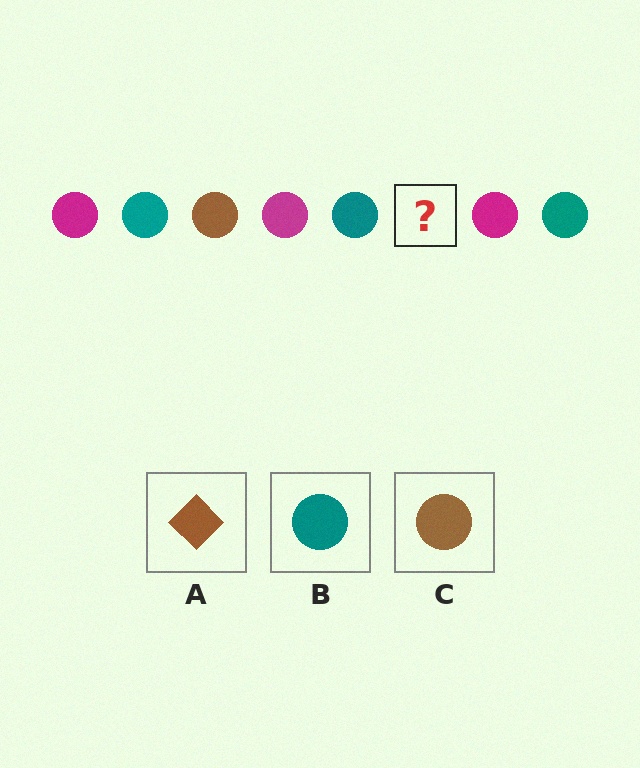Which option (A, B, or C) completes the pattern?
C.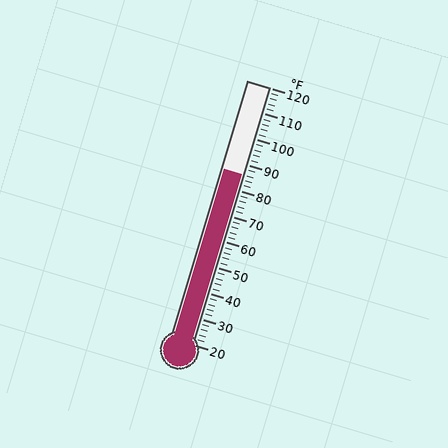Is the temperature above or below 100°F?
The temperature is below 100°F.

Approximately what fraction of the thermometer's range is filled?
The thermometer is filled to approximately 65% of its range.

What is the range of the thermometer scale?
The thermometer scale ranges from 20°F to 120°F.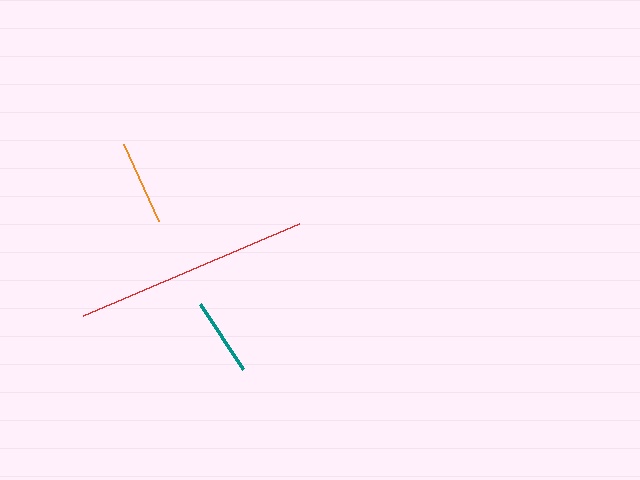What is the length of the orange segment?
The orange segment is approximately 84 pixels long.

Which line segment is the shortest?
The teal line is the shortest at approximately 78 pixels.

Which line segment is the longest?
The red line is the longest at approximately 235 pixels.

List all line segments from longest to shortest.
From longest to shortest: red, orange, teal.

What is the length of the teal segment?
The teal segment is approximately 78 pixels long.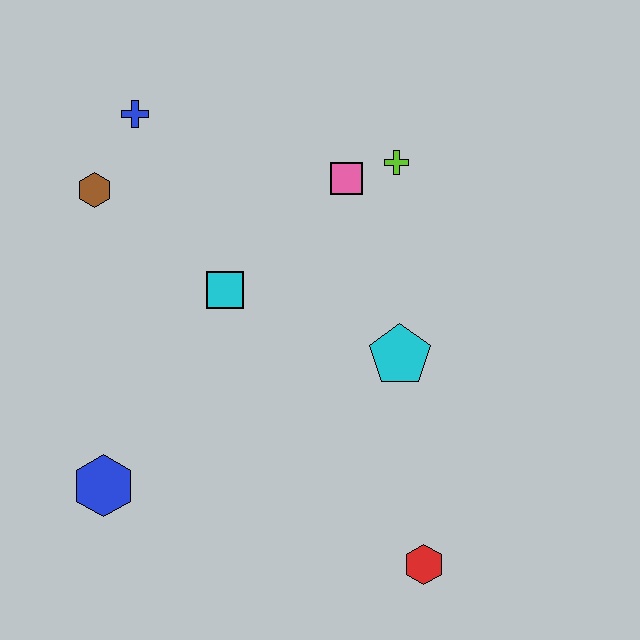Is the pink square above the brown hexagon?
Yes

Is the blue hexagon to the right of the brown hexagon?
Yes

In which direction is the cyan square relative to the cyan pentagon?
The cyan square is to the left of the cyan pentagon.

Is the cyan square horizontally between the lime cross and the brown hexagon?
Yes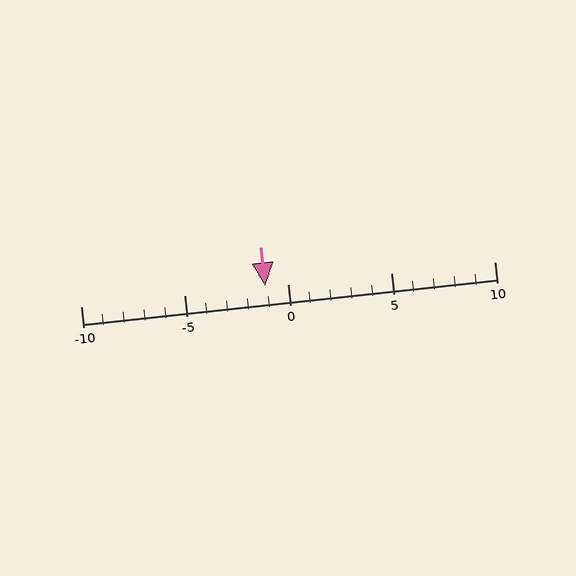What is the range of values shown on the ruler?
The ruler shows values from -10 to 10.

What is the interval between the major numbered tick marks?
The major tick marks are spaced 5 units apart.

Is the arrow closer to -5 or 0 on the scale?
The arrow is closer to 0.